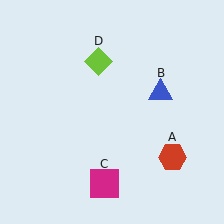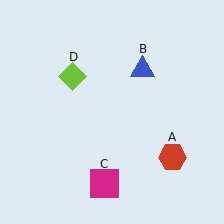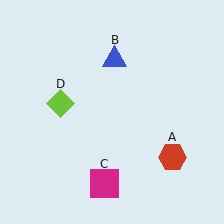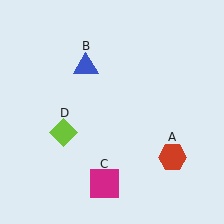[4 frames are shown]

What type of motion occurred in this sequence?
The blue triangle (object B), lime diamond (object D) rotated counterclockwise around the center of the scene.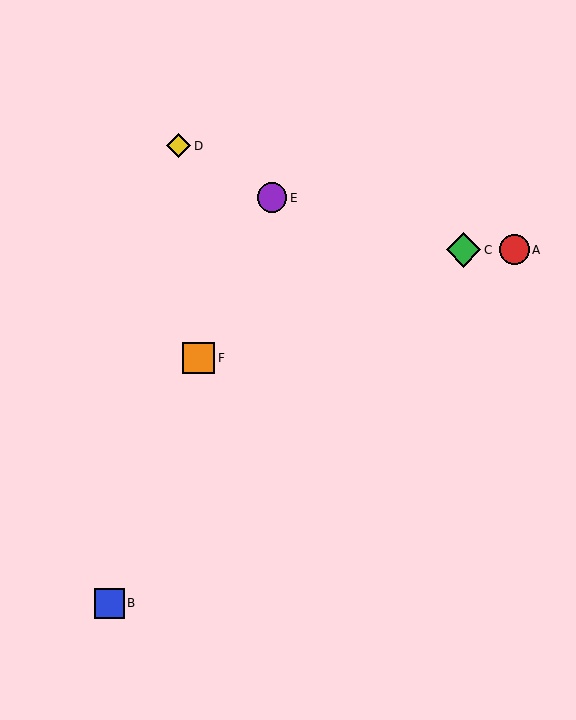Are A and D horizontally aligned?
No, A is at y≈250 and D is at y≈146.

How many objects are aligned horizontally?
2 objects (A, C) are aligned horizontally.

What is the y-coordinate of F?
Object F is at y≈358.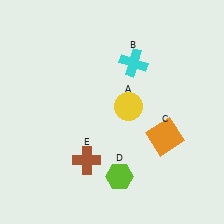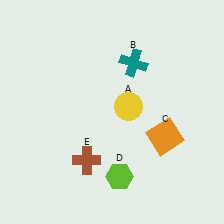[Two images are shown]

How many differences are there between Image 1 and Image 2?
There is 1 difference between the two images.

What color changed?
The cross (B) changed from cyan in Image 1 to teal in Image 2.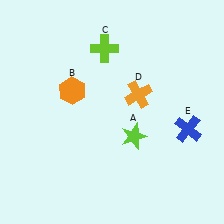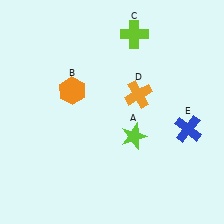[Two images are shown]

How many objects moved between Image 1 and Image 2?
1 object moved between the two images.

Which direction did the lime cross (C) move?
The lime cross (C) moved right.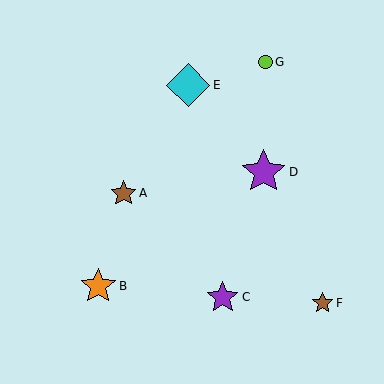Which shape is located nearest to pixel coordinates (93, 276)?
The orange star (labeled B) at (98, 286) is nearest to that location.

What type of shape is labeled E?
Shape E is a cyan diamond.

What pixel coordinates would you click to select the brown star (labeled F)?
Click at (323, 303) to select the brown star F.